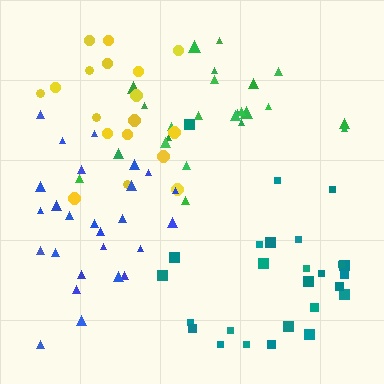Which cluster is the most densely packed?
Yellow.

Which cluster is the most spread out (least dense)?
Teal.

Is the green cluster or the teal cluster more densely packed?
Green.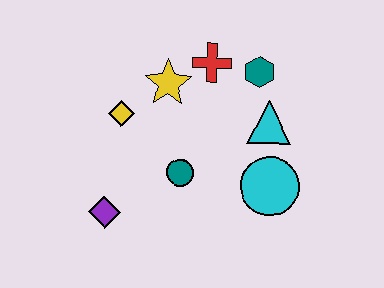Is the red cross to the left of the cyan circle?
Yes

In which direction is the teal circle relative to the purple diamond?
The teal circle is to the right of the purple diamond.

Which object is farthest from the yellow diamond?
The cyan circle is farthest from the yellow diamond.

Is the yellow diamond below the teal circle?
No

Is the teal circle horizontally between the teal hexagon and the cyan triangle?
No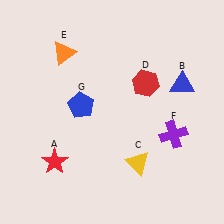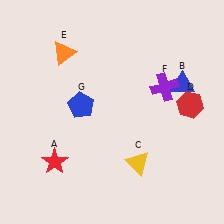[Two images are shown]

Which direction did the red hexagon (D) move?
The red hexagon (D) moved right.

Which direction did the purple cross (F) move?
The purple cross (F) moved up.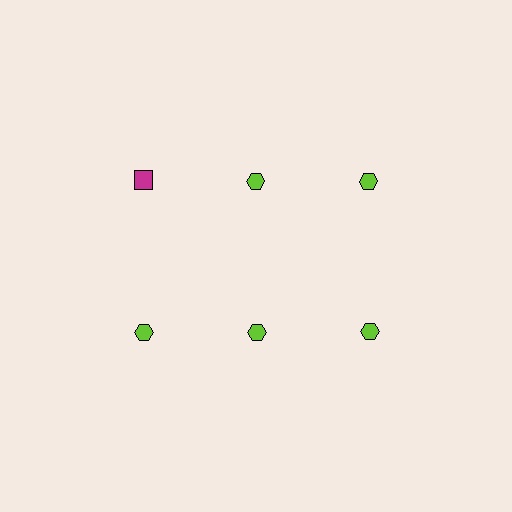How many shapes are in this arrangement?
There are 6 shapes arranged in a grid pattern.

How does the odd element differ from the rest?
It differs in both color (magenta instead of lime) and shape (square instead of hexagon).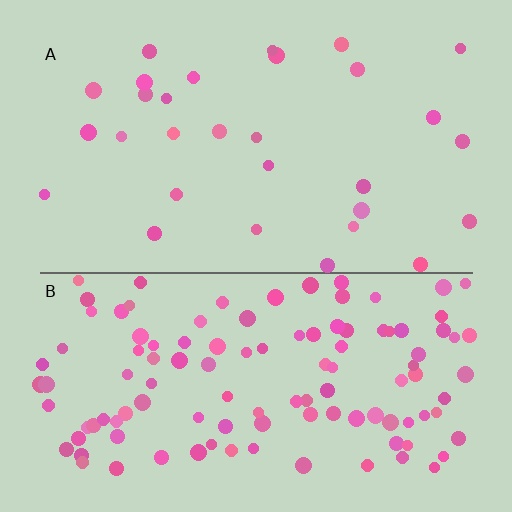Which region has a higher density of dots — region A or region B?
B (the bottom).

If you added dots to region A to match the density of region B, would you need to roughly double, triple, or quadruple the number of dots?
Approximately quadruple.